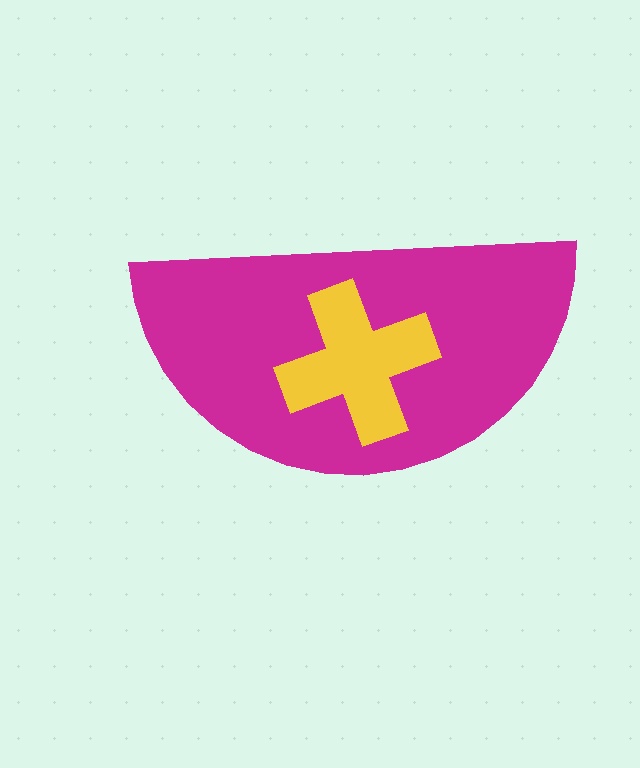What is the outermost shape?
The magenta semicircle.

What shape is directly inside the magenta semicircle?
The yellow cross.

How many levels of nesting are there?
2.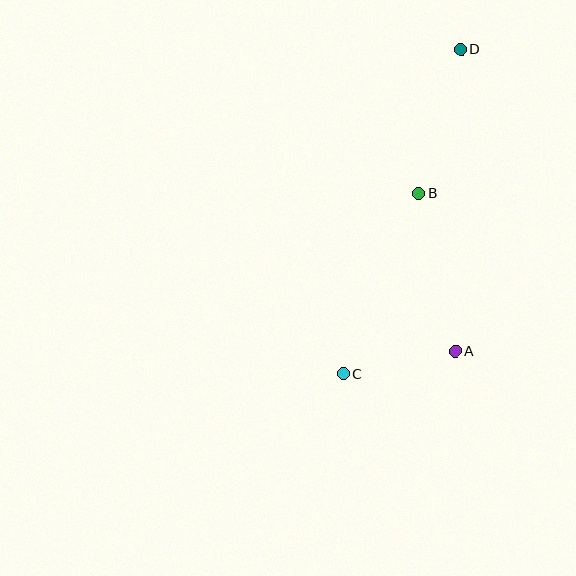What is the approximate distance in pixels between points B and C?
The distance between B and C is approximately 195 pixels.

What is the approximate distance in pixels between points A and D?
The distance between A and D is approximately 302 pixels.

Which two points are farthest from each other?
Points C and D are farthest from each other.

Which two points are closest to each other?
Points A and C are closest to each other.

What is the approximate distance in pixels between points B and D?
The distance between B and D is approximately 150 pixels.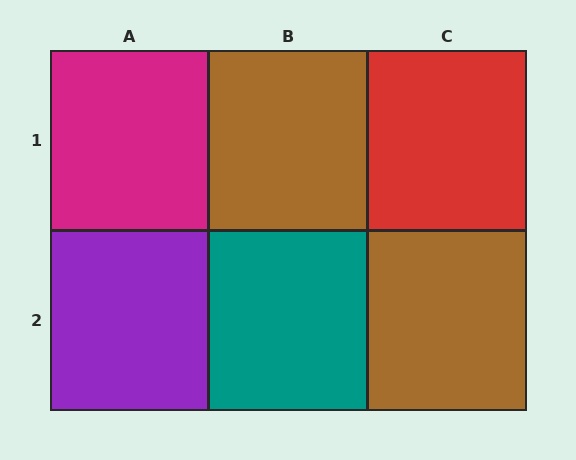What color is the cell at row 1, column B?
Brown.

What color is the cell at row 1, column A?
Magenta.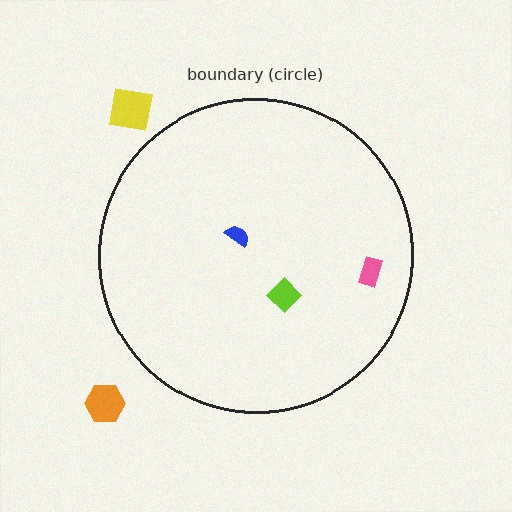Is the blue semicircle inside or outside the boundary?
Inside.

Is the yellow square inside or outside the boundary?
Outside.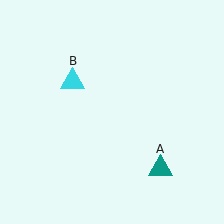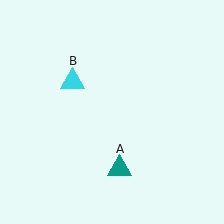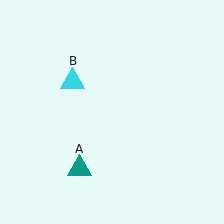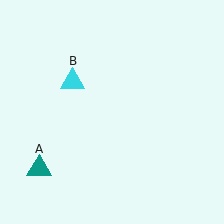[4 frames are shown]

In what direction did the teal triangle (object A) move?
The teal triangle (object A) moved left.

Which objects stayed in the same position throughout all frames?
Cyan triangle (object B) remained stationary.